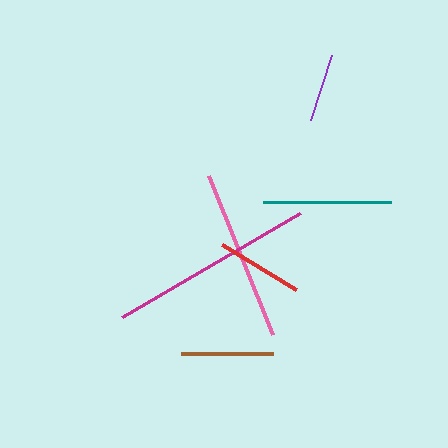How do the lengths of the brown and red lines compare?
The brown and red lines are approximately the same length.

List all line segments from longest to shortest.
From longest to shortest: magenta, pink, teal, brown, red, purple.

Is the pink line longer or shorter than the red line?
The pink line is longer than the red line.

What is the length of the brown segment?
The brown segment is approximately 92 pixels long.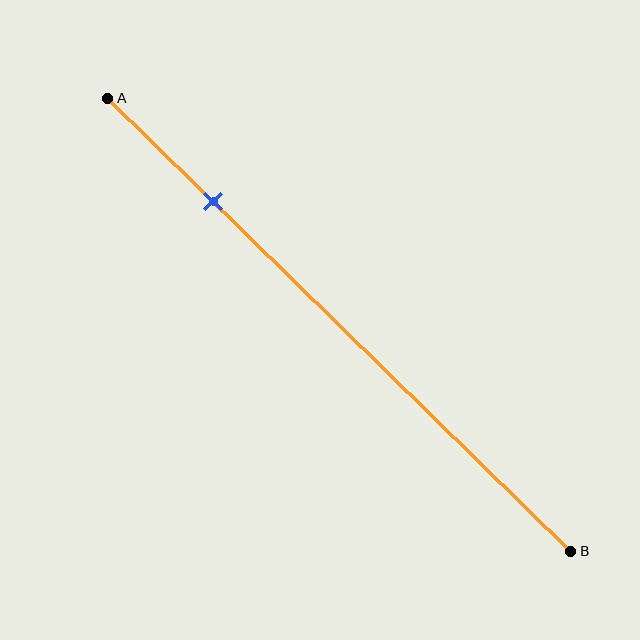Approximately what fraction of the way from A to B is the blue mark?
The blue mark is approximately 25% of the way from A to B.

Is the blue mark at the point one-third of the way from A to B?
No, the mark is at about 25% from A, not at the 33% one-third point.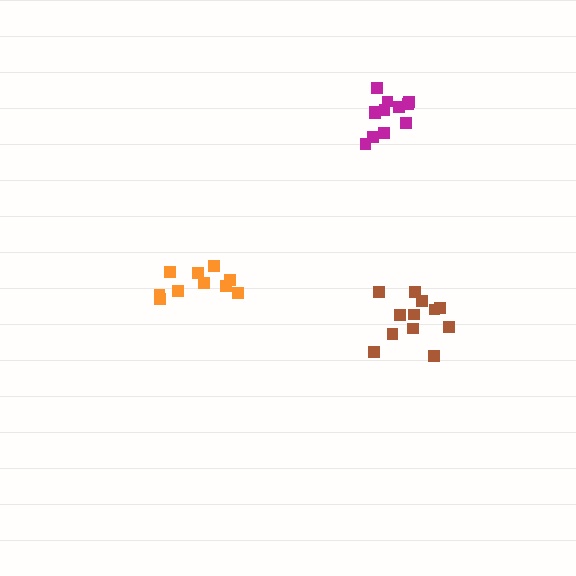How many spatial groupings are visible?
There are 3 spatial groupings.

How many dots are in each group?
Group 1: 12 dots, Group 2: 12 dots, Group 3: 10 dots (34 total).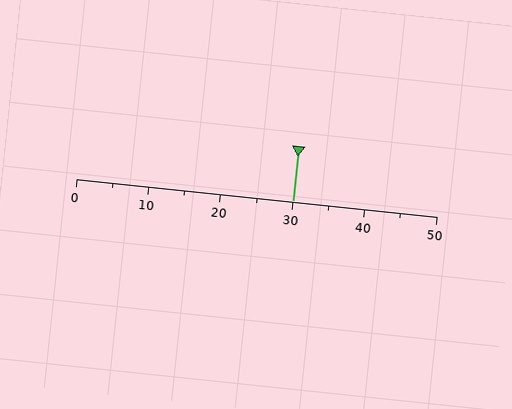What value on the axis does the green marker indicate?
The marker indicates approximately 30.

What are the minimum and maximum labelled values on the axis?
The axis runs from 0 to 50.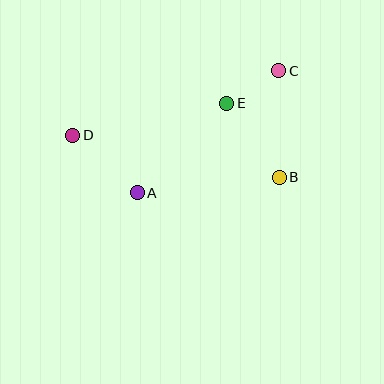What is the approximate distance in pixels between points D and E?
The distance between D and E is approximately 157 pixels.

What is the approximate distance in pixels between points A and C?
The distance between A and C is approximately 187 pixels.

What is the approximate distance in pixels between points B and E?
The distance between B and E is approximately 91 pixels.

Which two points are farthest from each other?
Points C and D are farthest from each other.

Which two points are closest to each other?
Points C and E are closest to each other.